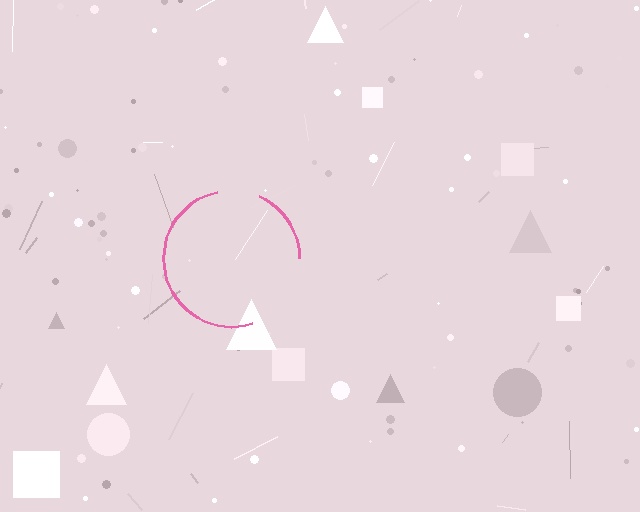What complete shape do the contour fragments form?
The contour fragments form a circle.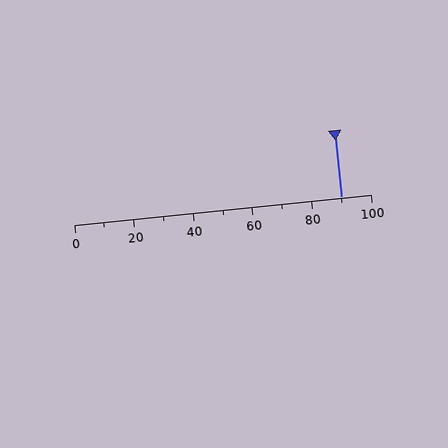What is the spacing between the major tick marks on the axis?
The major ticks are spaced 20 apart.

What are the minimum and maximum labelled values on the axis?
The axis runs from 0 to 100.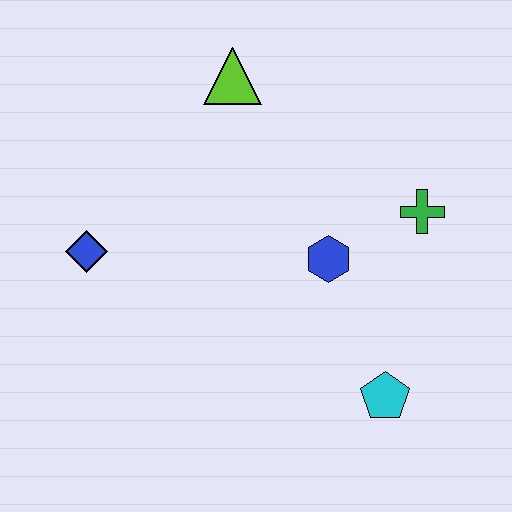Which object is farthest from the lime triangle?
The cyan pentagon is farthest from the lime triangle.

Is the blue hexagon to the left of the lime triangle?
No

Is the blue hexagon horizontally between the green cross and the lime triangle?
Yes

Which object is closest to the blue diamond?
The lime triangle is closest to the blue diamond.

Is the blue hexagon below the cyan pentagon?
No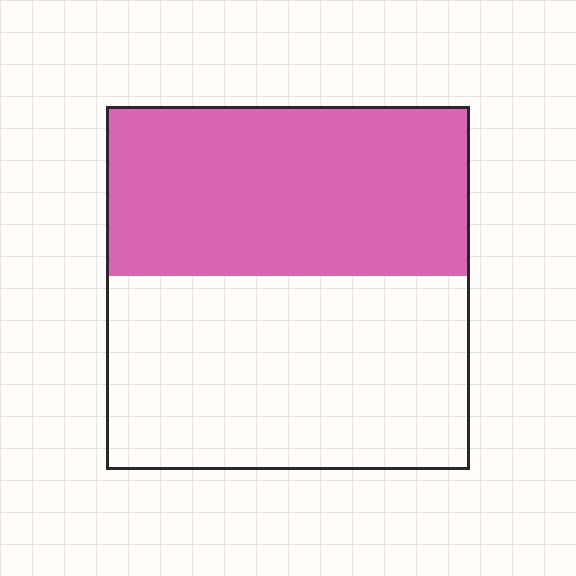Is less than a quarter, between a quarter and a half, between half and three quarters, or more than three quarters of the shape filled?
Between a quarter and a half.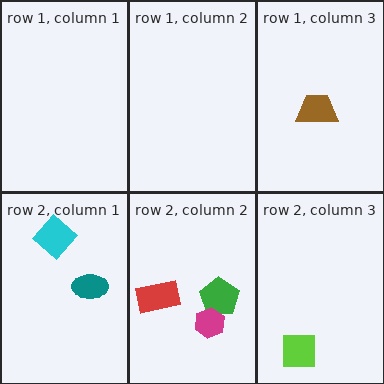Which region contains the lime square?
The row 2, column 3 region.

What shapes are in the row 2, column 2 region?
The green pentagon, the magenta hexagon, the red rectangle.